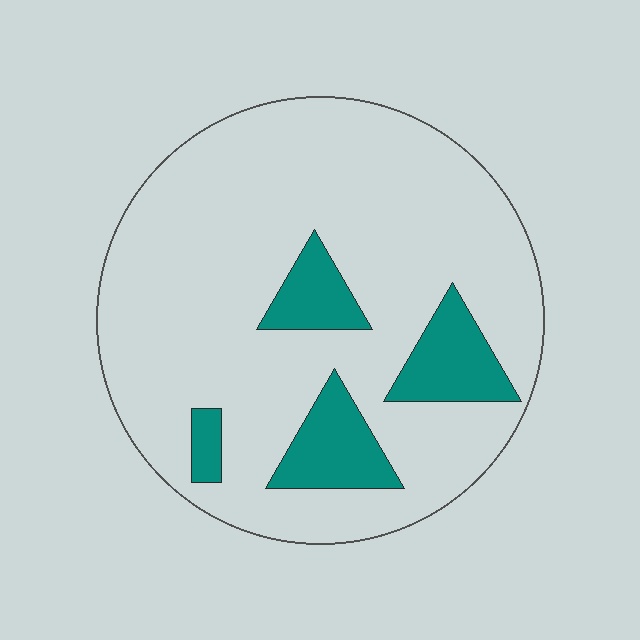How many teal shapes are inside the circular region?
4.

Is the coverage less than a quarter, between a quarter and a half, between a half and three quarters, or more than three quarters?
Less than a quarter.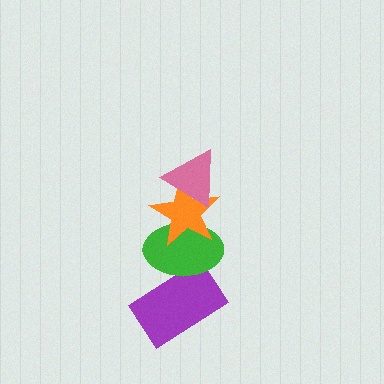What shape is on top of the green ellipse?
The orange star is on top of the green ellipse.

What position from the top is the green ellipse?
The green ellipse is 3rd from the top.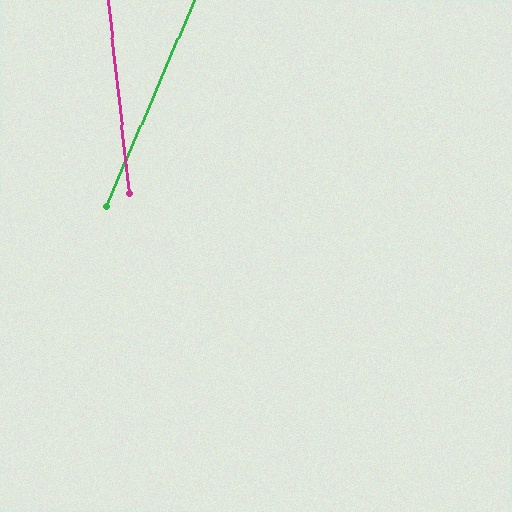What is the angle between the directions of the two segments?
Approximately 29 degrees.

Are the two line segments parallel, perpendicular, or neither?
Neither parallel nor perpendicular — they differ by about 29°.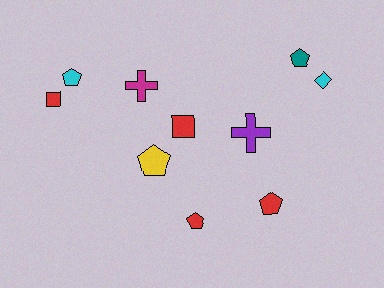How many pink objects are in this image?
There are no pink objects.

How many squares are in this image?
There are 2 squares.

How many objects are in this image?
There are 10 objects.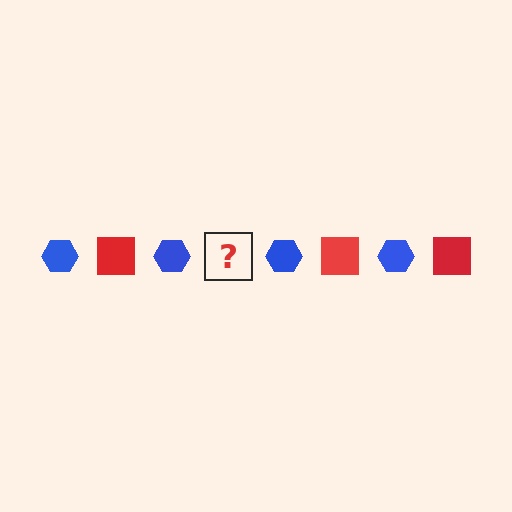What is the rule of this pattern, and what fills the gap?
The rule is that the pattern alternates between blue hexagon and red square. The gap should be filled with a red square.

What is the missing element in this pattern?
The missing element is a red square.